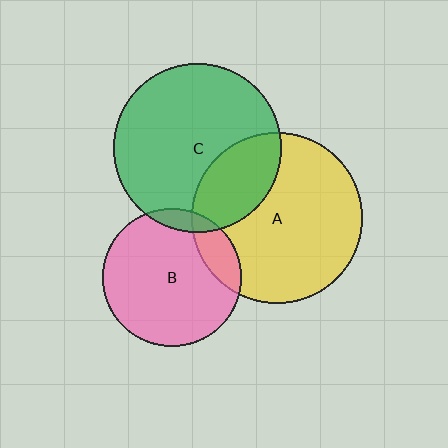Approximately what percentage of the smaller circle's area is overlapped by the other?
Approximately 25%.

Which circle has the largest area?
Circle A (yellow).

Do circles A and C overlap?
Yes.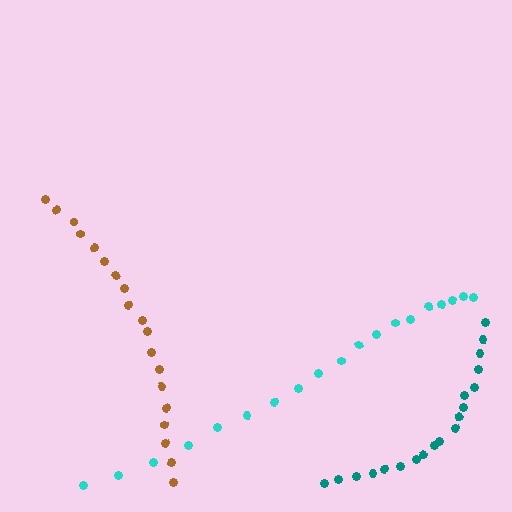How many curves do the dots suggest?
There are 3 distinct paths.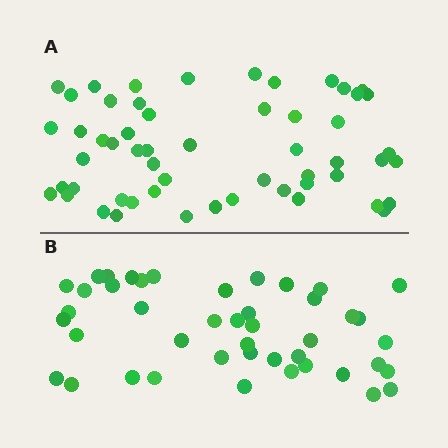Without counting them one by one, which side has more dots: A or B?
Region A (the top region) has more dots.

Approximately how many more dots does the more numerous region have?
Region A has roughly 12 or so more dots than region B.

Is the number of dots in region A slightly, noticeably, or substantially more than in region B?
Region A has noticeably more, but not dramatically so. The ratio is roughly 1.2 to 1.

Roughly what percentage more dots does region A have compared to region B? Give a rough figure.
About 25% more.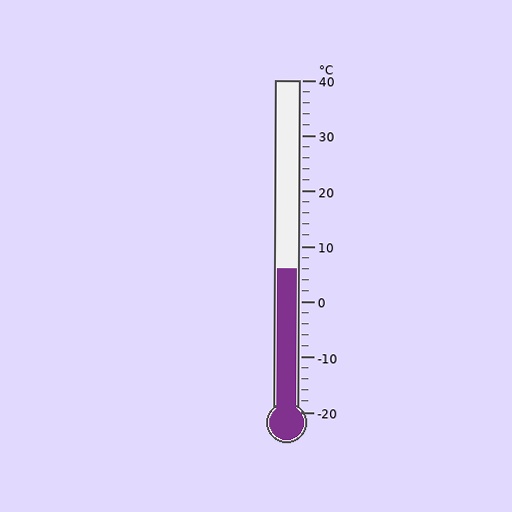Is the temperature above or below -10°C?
The temperature is above -10°C.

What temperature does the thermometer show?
The thermometer shows approximately 6°C.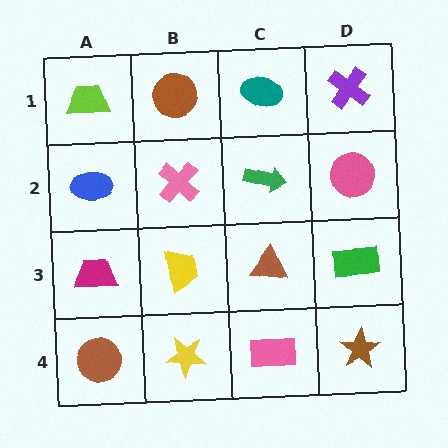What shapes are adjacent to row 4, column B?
A yellow trapezoid (row 3, column B), a brown circle (row 4, column A), a pink rectangle (row 4, column C).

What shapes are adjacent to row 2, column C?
A teal ellipse (row 1, column C), a brown triangle (row 3, column C), a pink cross (row 2, column B), a pink circle (row 2, column D).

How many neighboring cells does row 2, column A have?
3.